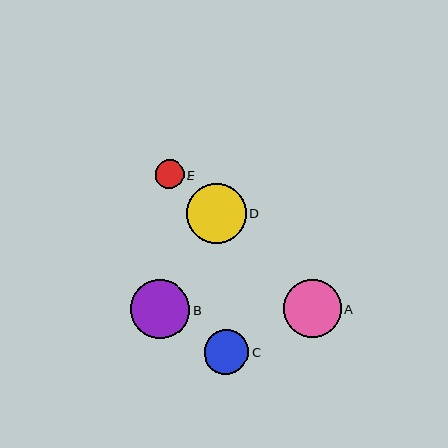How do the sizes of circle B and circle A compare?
Circle B and circle A are approximately the same size.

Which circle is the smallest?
Circle E is the smallest with a size of approximately 29 pixels.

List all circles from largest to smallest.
From largest to smallest: D, B, A, C, E.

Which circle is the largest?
Circle D is the largest with a size of approximately 60 pixels.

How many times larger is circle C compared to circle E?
Circle C is approximately 1.5 times the size of circle E.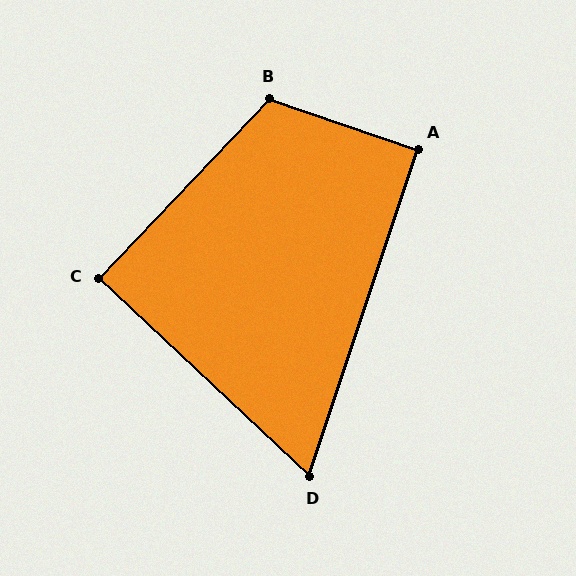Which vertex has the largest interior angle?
B, at approximately 115 degrees.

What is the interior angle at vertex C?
Approximately 90 degrees (approximately right).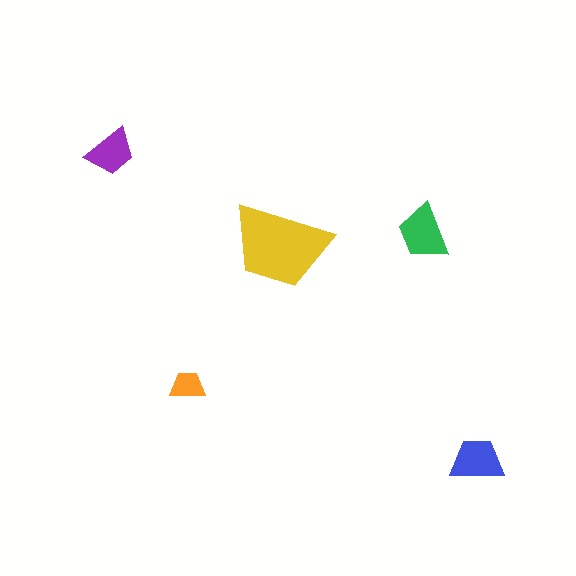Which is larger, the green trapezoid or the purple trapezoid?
The green one.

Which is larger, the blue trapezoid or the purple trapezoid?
The blue one.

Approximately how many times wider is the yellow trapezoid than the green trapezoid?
About 1.5 times wider.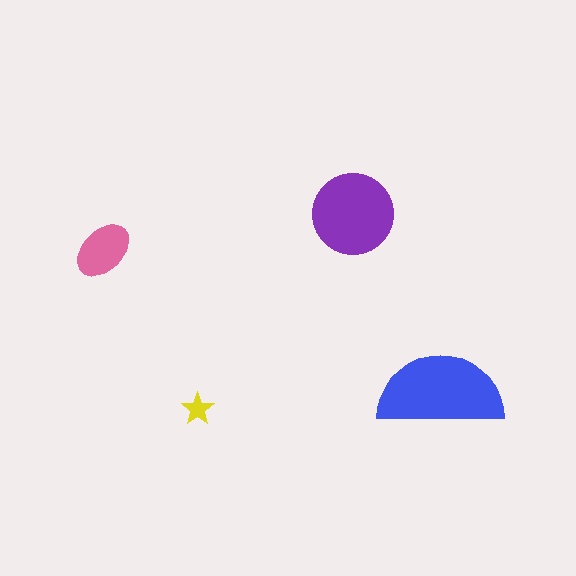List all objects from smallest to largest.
The yellow star, the pink ellipse, the purple circle, the blue semicircle.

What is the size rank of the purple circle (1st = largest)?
2nd.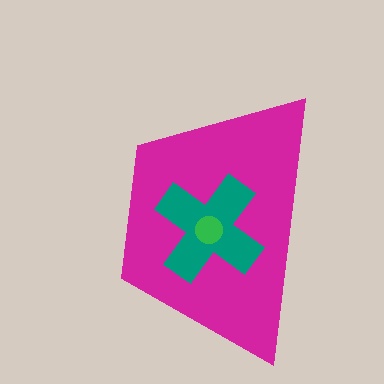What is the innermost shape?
The green circle.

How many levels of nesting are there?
3.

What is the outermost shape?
The magenta trapezoid.